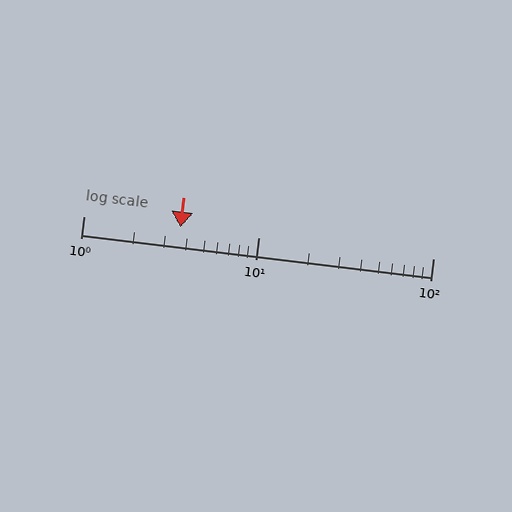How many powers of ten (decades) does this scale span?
The scale spans 2 decades, from 1 to 100.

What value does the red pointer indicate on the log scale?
The pointer indicates approximately 3.6.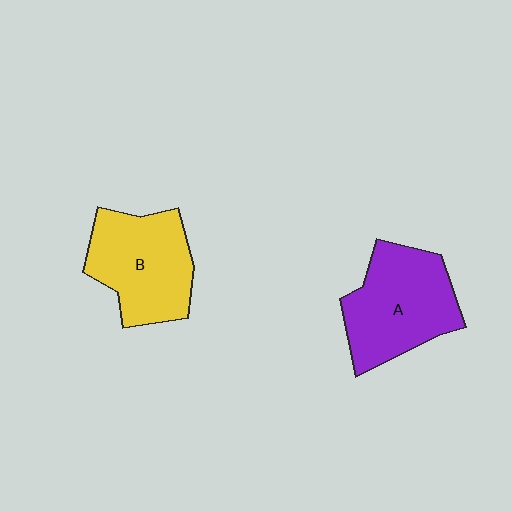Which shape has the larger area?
Shape A (purple).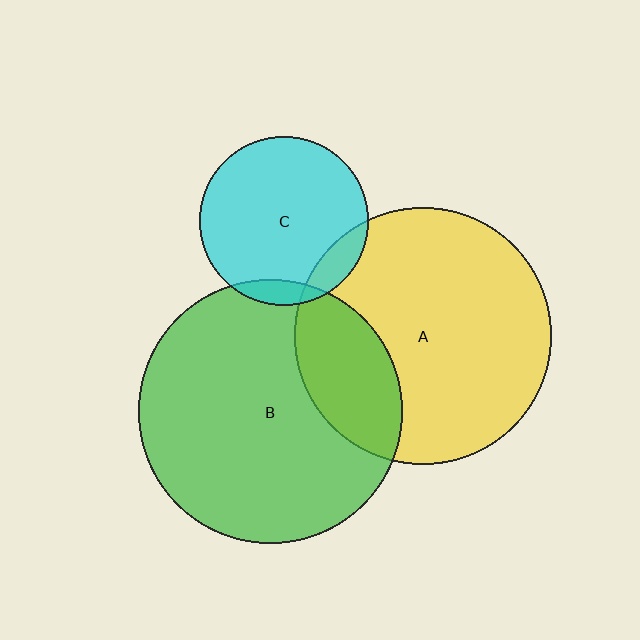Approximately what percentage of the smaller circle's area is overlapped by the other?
Approximately 5%.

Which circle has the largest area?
Circle B (green).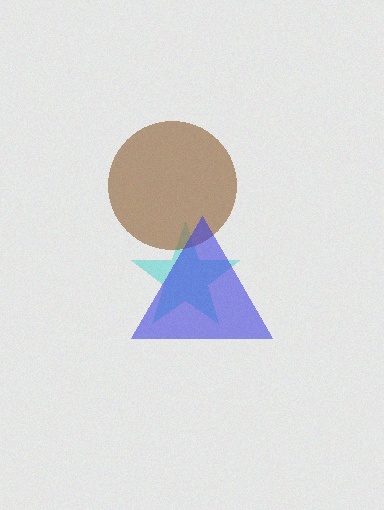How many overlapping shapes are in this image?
There are 3 overlapping shapes in the image.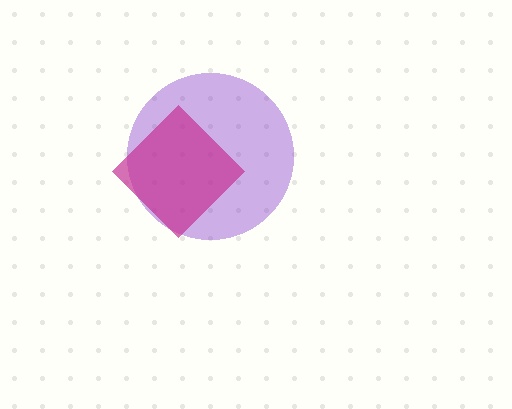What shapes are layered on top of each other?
The layered shapes are: a purple circle, a magenta diamond.